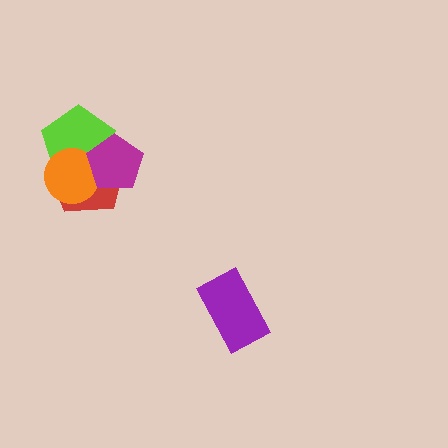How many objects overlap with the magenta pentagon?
3 objects overlap with the magenta pentagon.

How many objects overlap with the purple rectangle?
0 objects overlap with the purple rectangle.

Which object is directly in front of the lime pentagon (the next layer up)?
The orange circle is directly in front of the lime pentagon.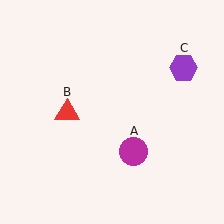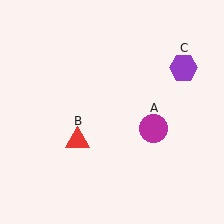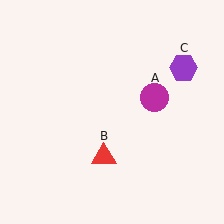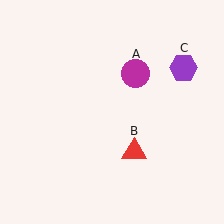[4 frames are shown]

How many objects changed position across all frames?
2 objects changed position: magenta circle (object A), red triangle (object B).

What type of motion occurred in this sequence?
The magenta circle (object A), red triangle (object B) rotated counterclockwise around the center of the scene.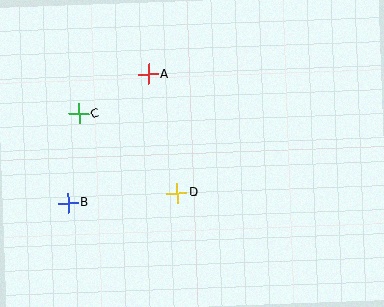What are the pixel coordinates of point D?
Point D is at (177, 193).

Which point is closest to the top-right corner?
Point A is closest to the top-right corner.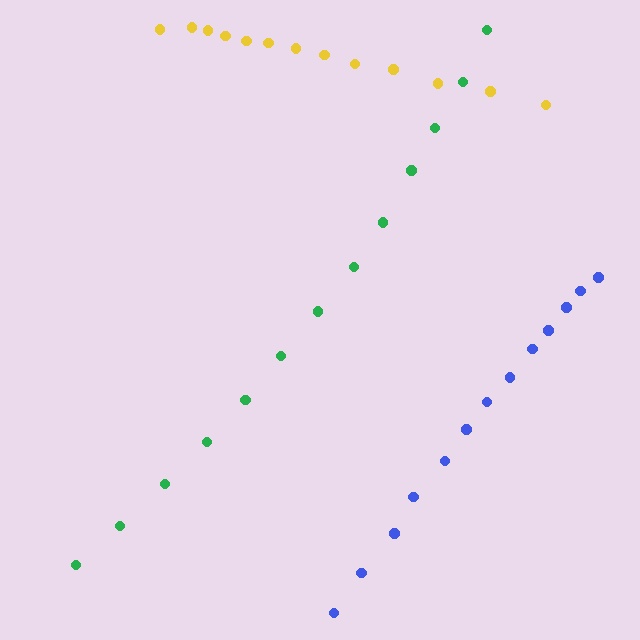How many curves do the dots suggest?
There are 3 distinct paths.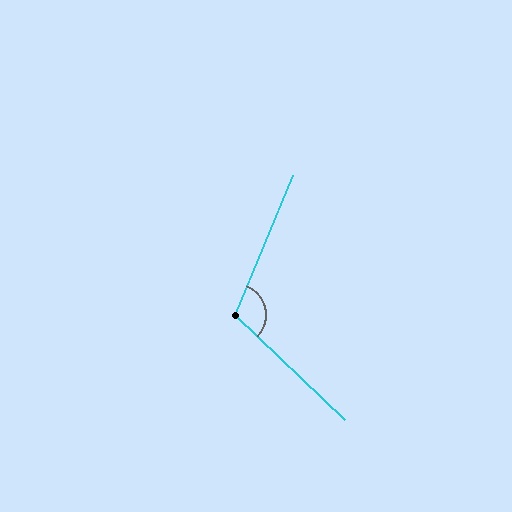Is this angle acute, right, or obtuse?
It is obtuse.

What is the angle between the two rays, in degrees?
Approximately 111 degrees.